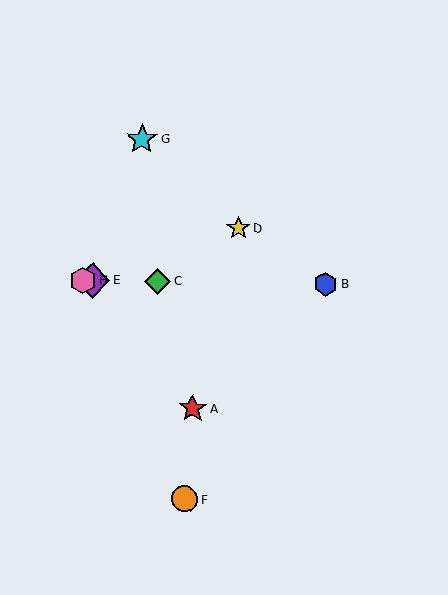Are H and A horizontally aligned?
No, H is at y≈280 and A is at y≈408.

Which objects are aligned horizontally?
Objects B, C, E, H are aligned horizontally.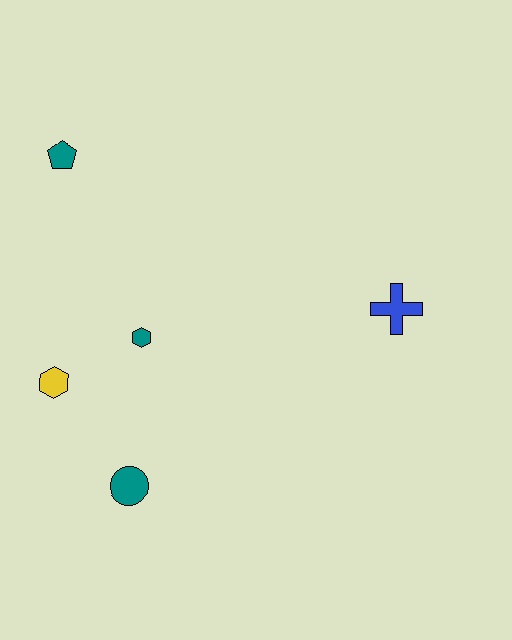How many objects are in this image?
There are 5 objects.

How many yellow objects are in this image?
There is 1 yellow object.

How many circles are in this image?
There is 1 circle.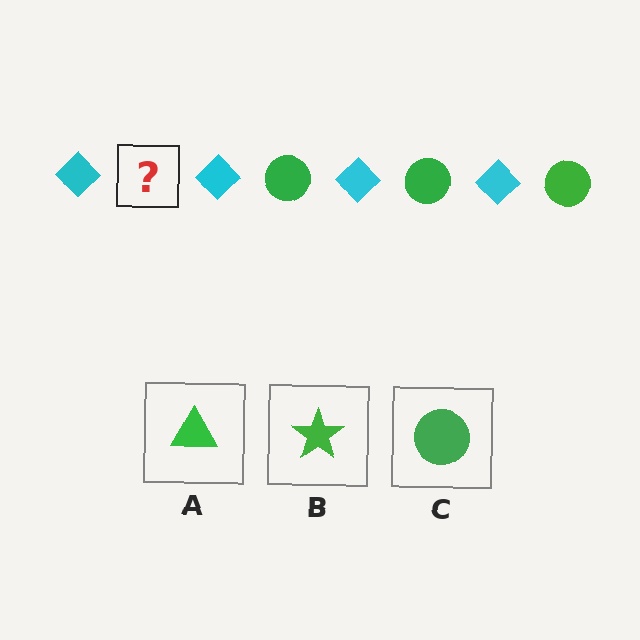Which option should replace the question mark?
Option C.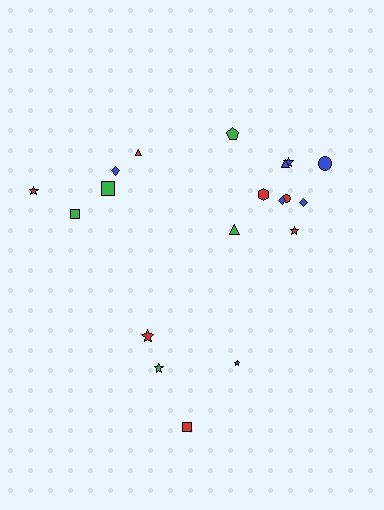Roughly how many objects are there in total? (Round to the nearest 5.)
Roughly 20 objects in total.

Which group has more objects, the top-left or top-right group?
The top-right group.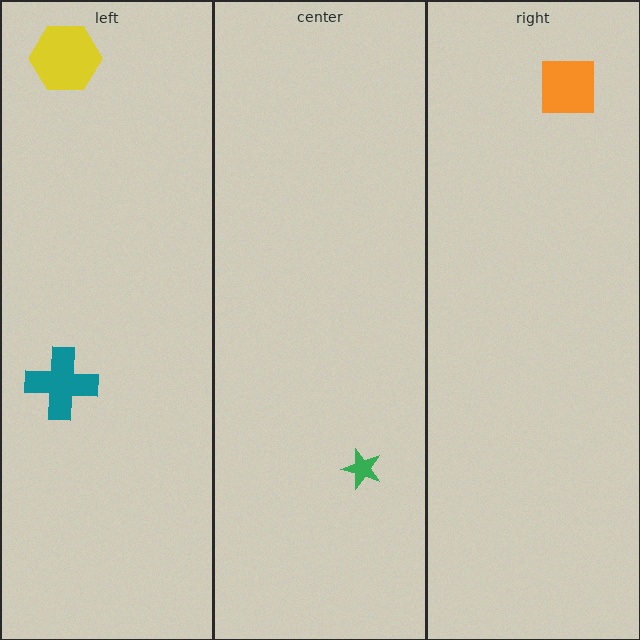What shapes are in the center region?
The green star.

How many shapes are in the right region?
1.